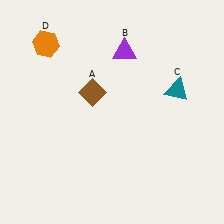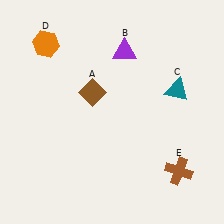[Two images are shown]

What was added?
A brown cross (E) was added in Image 2.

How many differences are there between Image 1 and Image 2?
There is 1 difference between the two images.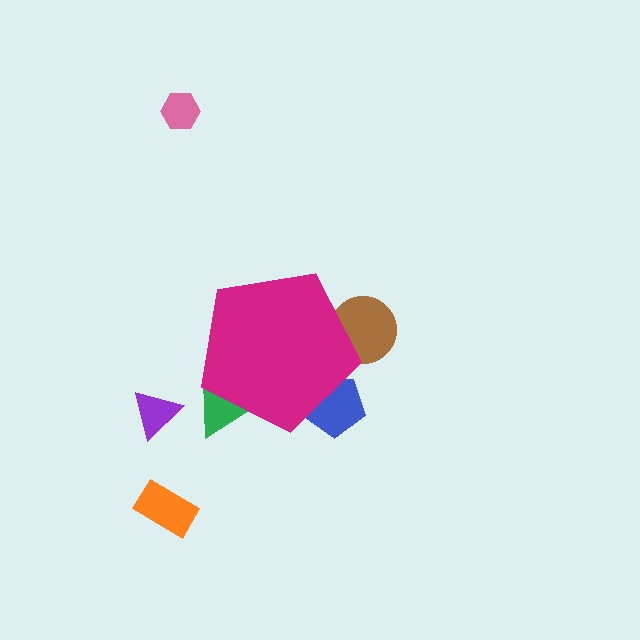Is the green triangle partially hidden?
Yes, the green triangle is partially hidden behind the magenta pentagon.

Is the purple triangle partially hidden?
No, the purple triangle is fully visible.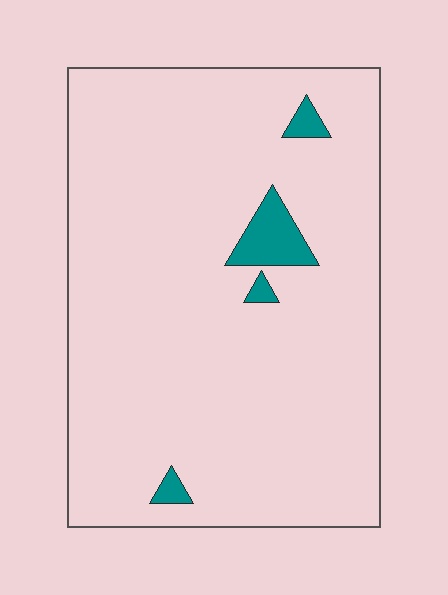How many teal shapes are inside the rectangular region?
4.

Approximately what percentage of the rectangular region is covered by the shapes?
Approximately 5%.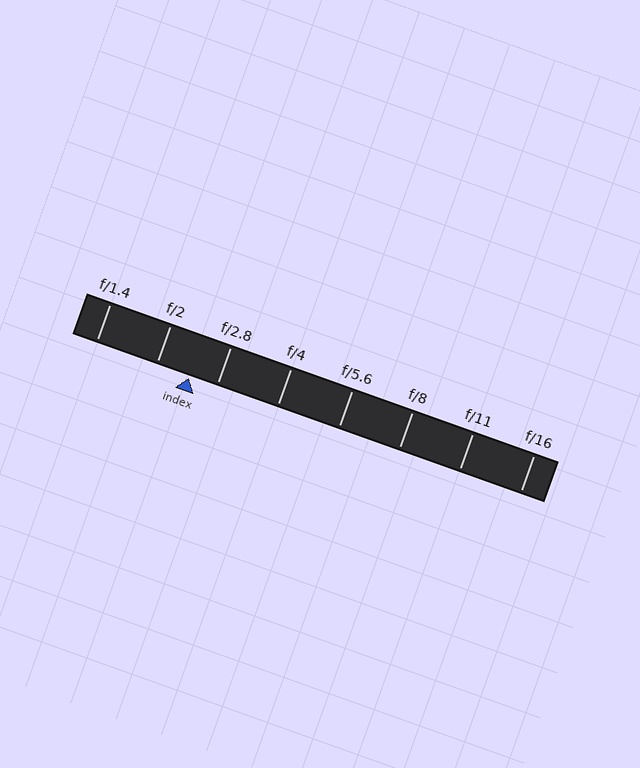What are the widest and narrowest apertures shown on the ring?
The widest aperture shown is f/1.4 and the narrowest is f/16.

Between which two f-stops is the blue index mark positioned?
The index mark is between f/2 and f/2.8.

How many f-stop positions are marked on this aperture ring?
There are 8 f-stop positions marked.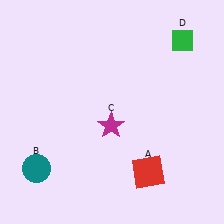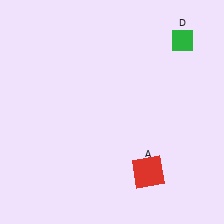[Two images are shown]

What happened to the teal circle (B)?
The teal circle (B) was removed in Image 2. It was in the bottom-left area of Image 1.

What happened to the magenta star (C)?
The magenta star (C) was removed in Image 2. It was in the bottom-left area of Image 1.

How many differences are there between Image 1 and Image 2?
There are 2 differences between the two images.